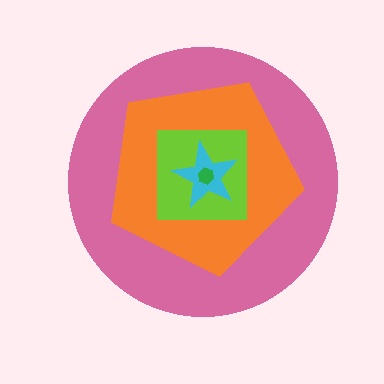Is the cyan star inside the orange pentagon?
Yes.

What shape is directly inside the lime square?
The cyan star.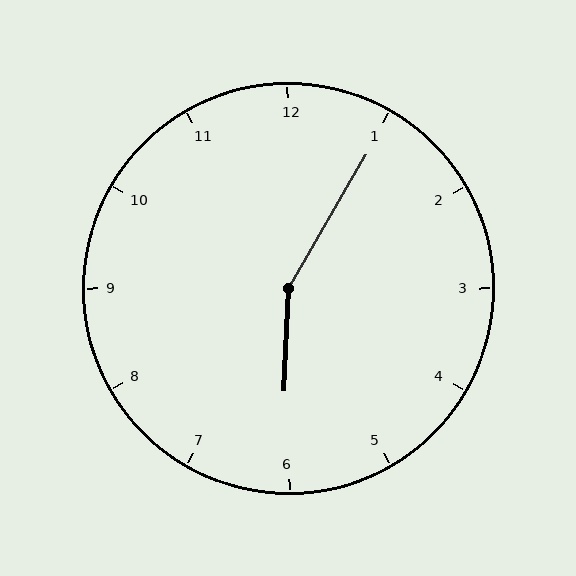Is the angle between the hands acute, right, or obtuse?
It is obtuse.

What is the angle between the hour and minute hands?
Approximately 152 degrees.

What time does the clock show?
6:05.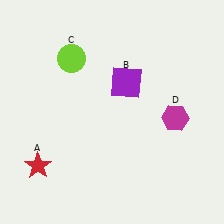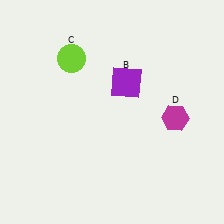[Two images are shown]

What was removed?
The red star (A) was removed in Image 2.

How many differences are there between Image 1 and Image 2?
There is 1 difference between the two images.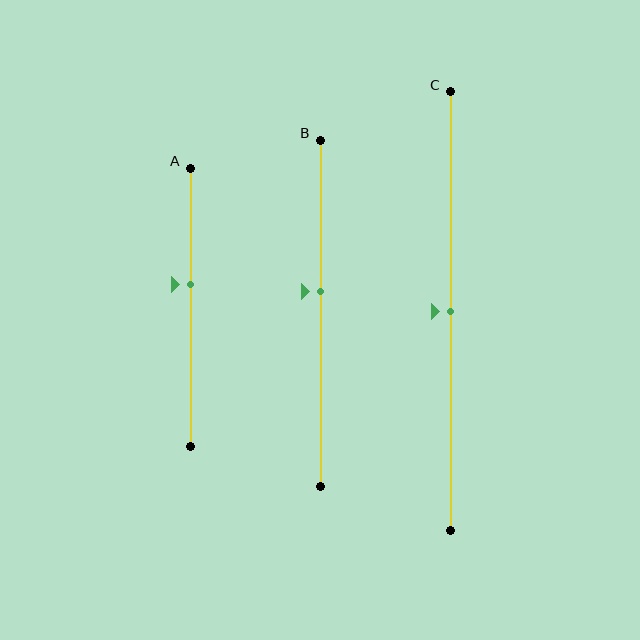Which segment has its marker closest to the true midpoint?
Segment C has its marker closest to the true midpoint.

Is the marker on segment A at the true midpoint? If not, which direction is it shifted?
No, the marker on segment A is shifted upward by about 8% of the segment length.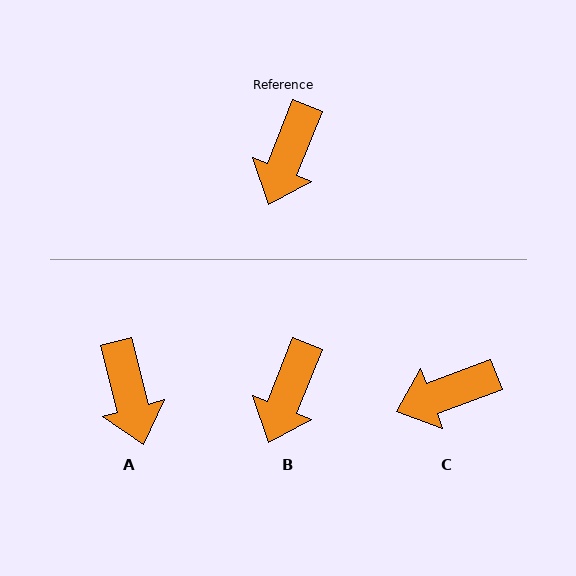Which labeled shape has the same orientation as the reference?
B.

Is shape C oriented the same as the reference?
No, it is off by about 48 degrees.